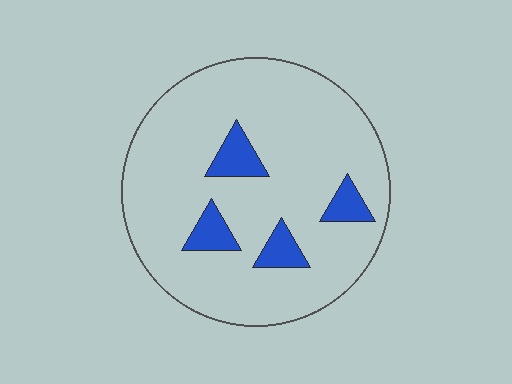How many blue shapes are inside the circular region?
4.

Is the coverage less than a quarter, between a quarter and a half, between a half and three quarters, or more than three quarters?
Less than a quarter.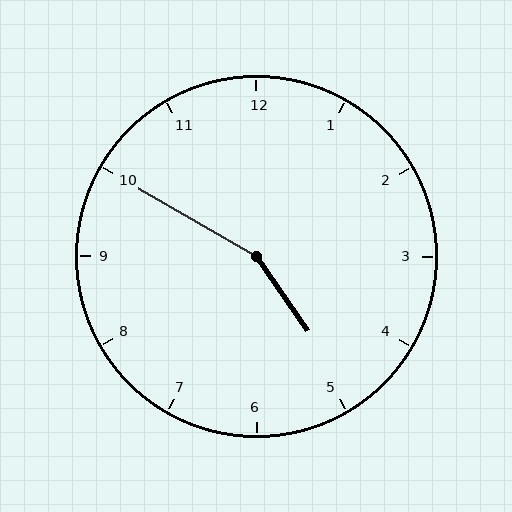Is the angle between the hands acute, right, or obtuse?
It is obtuse.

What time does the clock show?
4:50.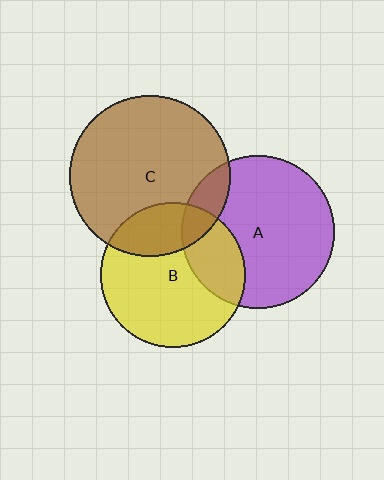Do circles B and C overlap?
Yes.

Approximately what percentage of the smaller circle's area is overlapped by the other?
Approximately 25%.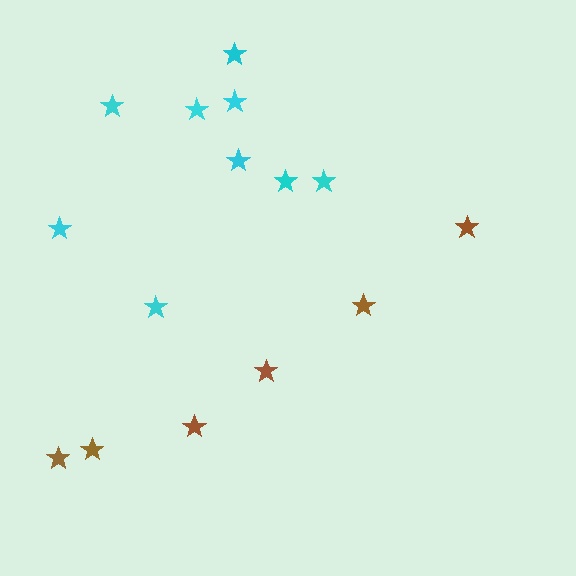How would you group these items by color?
There are 2 groups: one group of cyan stars (9) and one group of brown stars (6).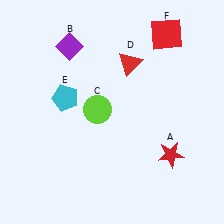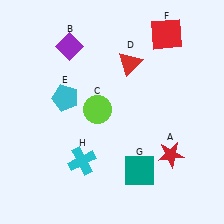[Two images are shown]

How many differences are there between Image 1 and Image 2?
There are 2 differences between the two images.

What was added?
A teal square (G), a cyan cross (H) were added in Image 2.